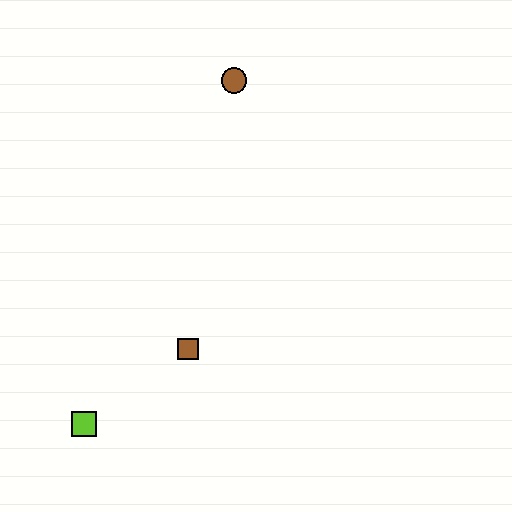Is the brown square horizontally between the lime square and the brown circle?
Yes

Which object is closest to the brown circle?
The brown square is closest to the brown circle.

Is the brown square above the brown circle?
No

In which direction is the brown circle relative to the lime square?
The brown circle is above the lime square.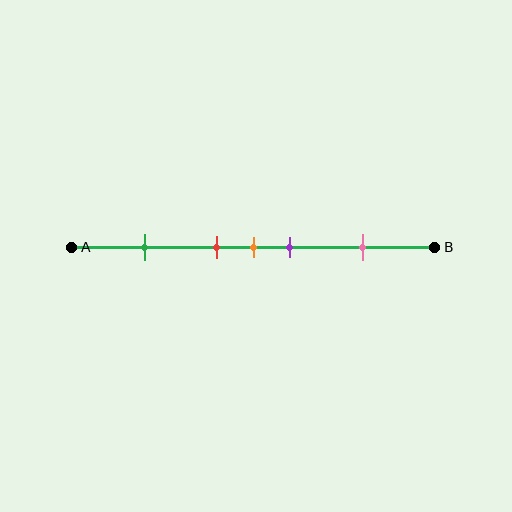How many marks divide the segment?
There are 5 marks dividing the segment.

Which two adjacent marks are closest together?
The red and orange marks are the closest adjacent pair.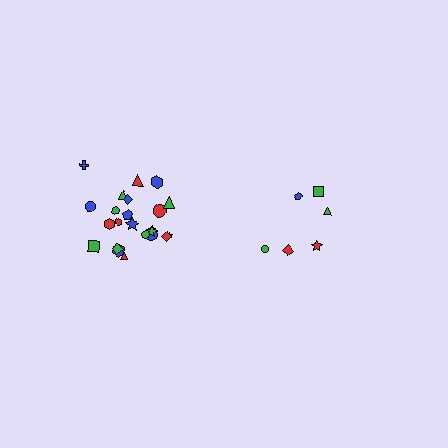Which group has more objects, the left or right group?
The left group.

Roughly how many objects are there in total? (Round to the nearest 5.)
Roughly 30 objects in total.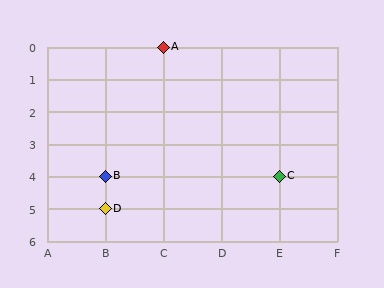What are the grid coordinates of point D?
Point D is at grid coordinates (B, 5).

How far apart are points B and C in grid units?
Points B and C are 3 columns apart.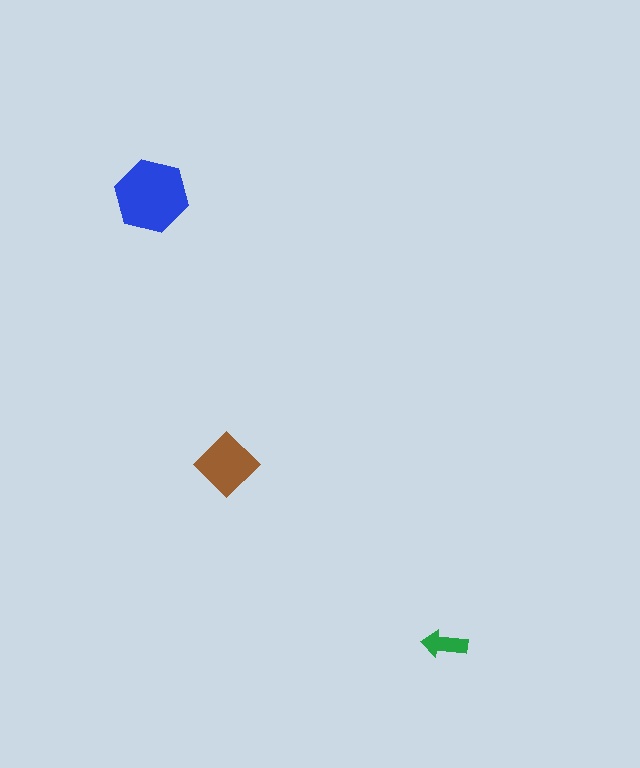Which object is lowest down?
The green arrow is bottommost.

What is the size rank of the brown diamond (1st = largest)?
2nd.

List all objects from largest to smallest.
The blue hexagon, the brown diamond, the green arrow.